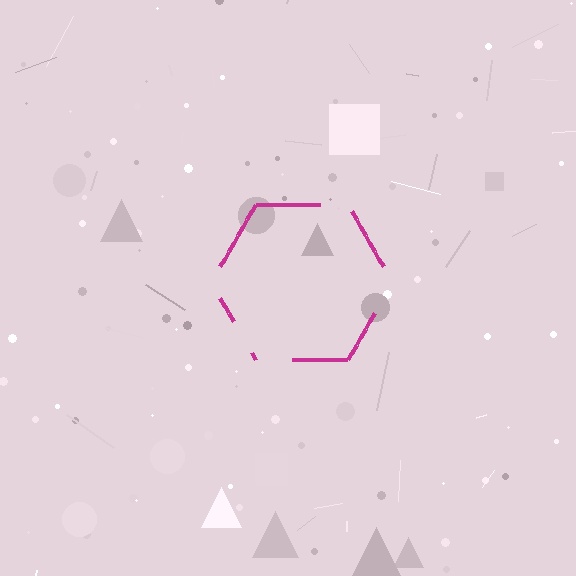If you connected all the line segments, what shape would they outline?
They would outline a hexagon.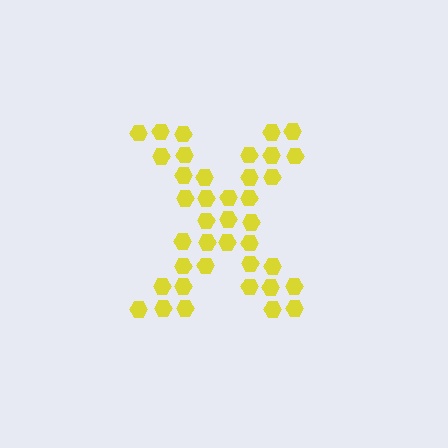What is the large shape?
The large shape is the letter X.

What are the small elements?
The small elements are hexagons.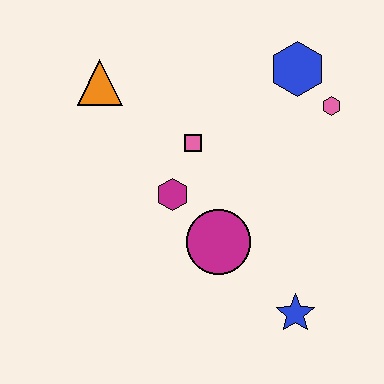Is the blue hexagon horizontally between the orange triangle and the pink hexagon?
Yes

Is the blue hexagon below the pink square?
No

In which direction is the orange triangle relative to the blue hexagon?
The orange triangle is to the left of the blue hexagon.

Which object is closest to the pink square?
The magenta hexagon is closest to the pink square.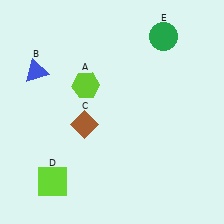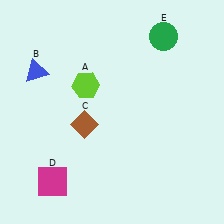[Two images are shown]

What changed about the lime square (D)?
In Image 1, D is lime. In Image 2, it changed to magenta.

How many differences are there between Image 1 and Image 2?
There is 1 difference between the two images.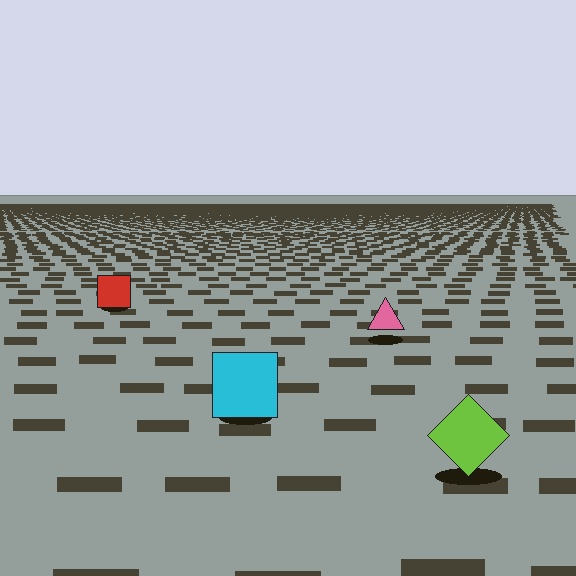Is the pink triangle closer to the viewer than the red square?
Yes. The pink triangle is closer — you can tell from the texture gradient: the ground texture is coarser near it.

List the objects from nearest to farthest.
From nearest to farthest: the lime diamond, the cyan square, the pink triangle, the red square.